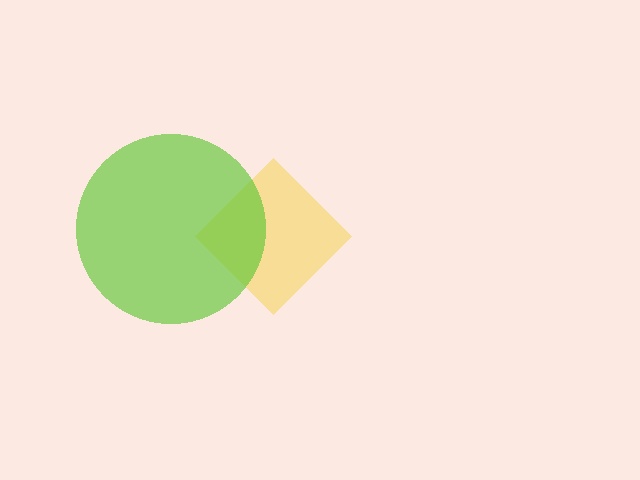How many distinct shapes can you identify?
There are 2 distinct shapes: a yellow diamond, a lime circle.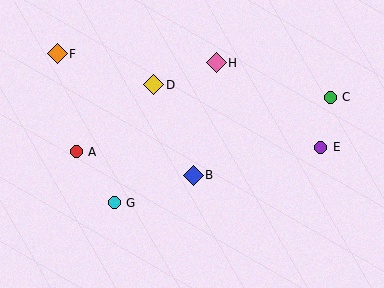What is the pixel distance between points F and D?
The distance between F and D is 102 pixels.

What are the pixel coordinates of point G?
Point G is at (114, 203).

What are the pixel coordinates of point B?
Point B is at (193, 175).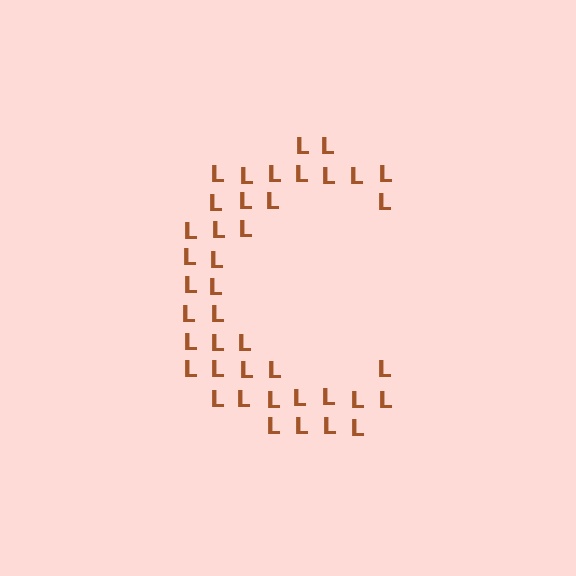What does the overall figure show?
The overall figure shows the letter C.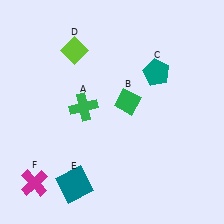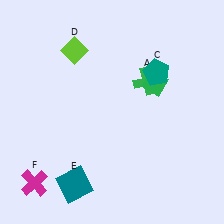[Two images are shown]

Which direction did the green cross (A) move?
The green cross (A) moved right.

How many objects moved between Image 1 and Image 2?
2 objects moved between the two images.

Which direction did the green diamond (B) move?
The green diamond (B) moved right.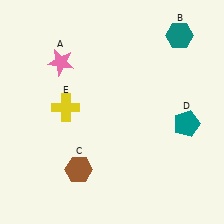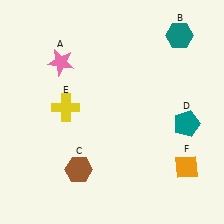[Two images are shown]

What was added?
An orange diamond (F) was added in Image 2.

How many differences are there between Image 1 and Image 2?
There is 1 difference between the two images.